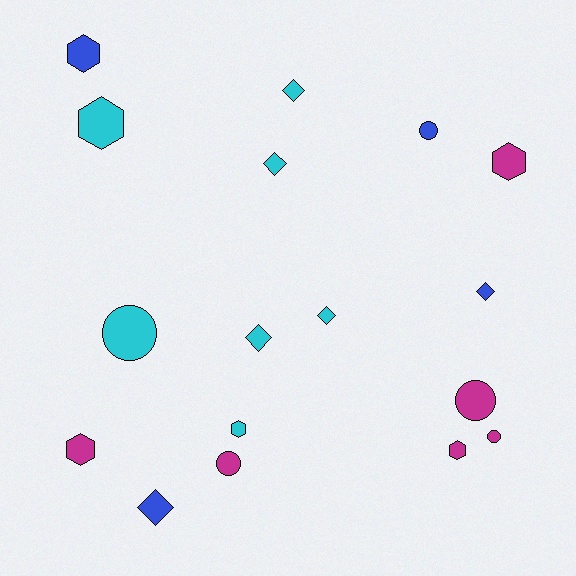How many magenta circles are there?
There are 3 magenta circles.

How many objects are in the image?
There are 17 objects.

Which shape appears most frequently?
Diamond, with 6 objects.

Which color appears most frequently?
Cyan, with 7 objects.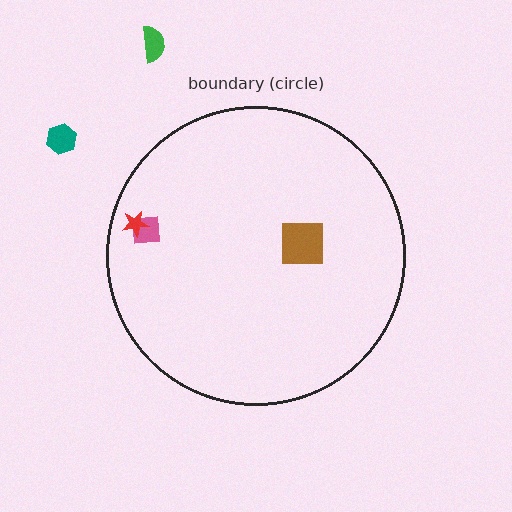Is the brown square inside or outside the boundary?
Inside.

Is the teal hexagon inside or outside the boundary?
Outside.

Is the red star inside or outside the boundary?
Inside.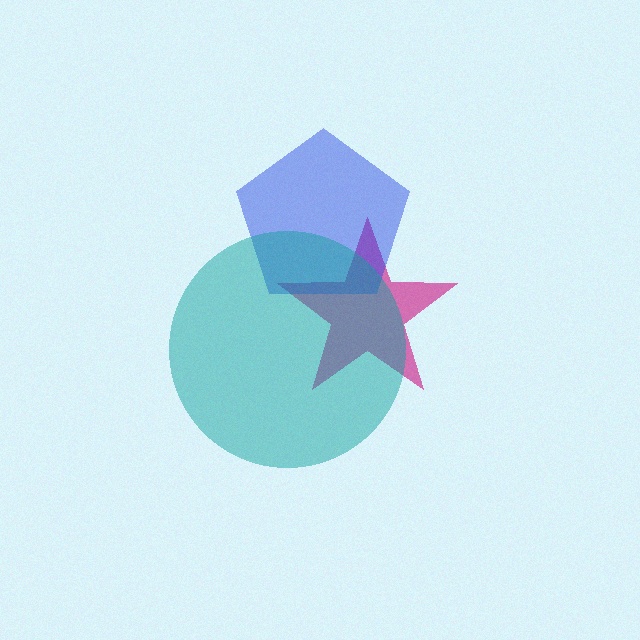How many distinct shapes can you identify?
There are 3 distinct shapes: a magenta star, a blue pentagon, a teal circle.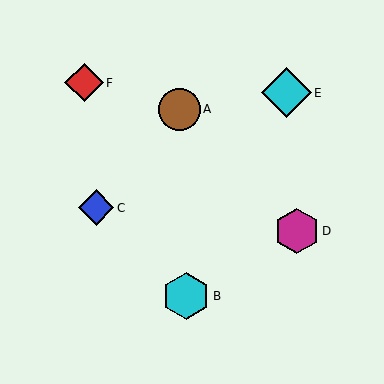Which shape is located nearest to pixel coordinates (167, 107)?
The brown circle (labeled A) at (179, 109) is nearest to that location.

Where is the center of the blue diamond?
The center of the blue diamond is at (96, 208).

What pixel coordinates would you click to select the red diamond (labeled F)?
Click at (84, 83) to select the red diamond F.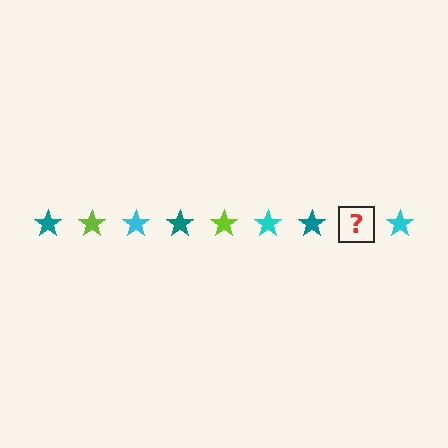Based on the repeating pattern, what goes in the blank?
The blank should be a lime star.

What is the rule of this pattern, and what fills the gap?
The rule is that the pattern cycles through teal, lime, cyan stars. The gap should be filled with a lime star.